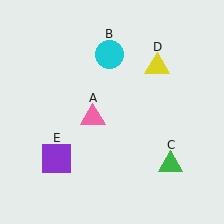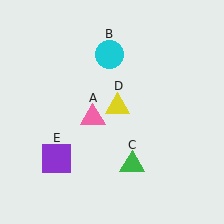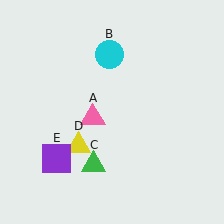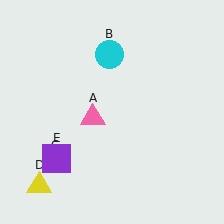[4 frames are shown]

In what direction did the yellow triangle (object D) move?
The yellow triangle (object D) moved down and to the left.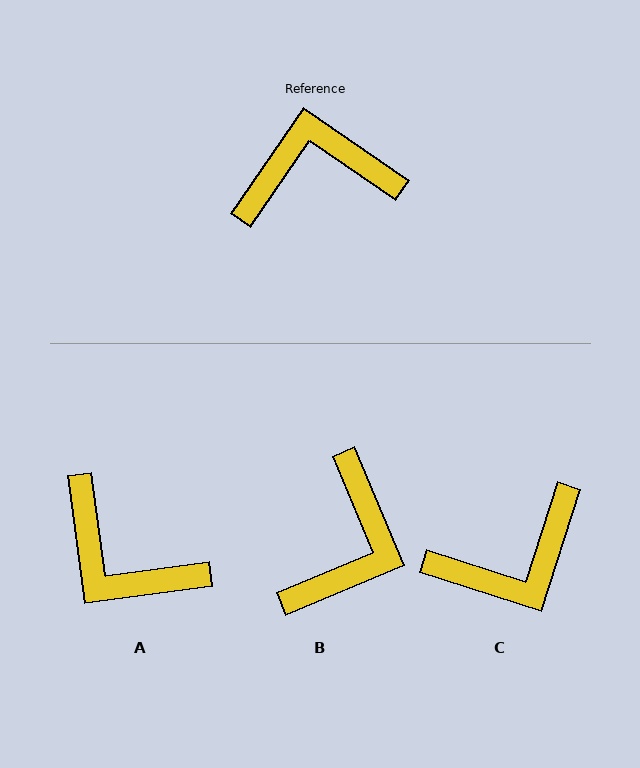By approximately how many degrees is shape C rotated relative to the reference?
Approximately 163 degrees clockwise.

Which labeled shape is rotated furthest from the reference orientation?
C, about 163 degrees away.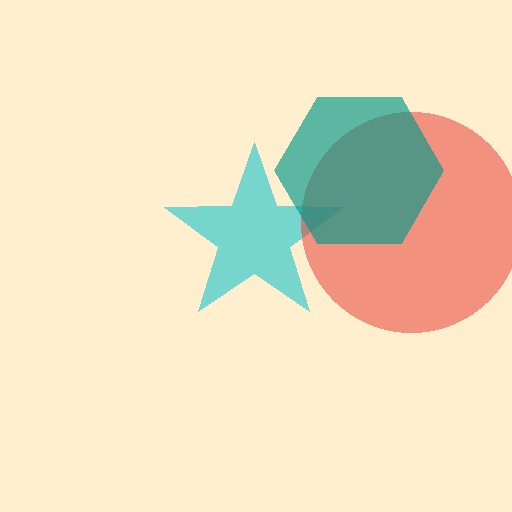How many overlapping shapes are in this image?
There are 3 overlapping shapes in the image.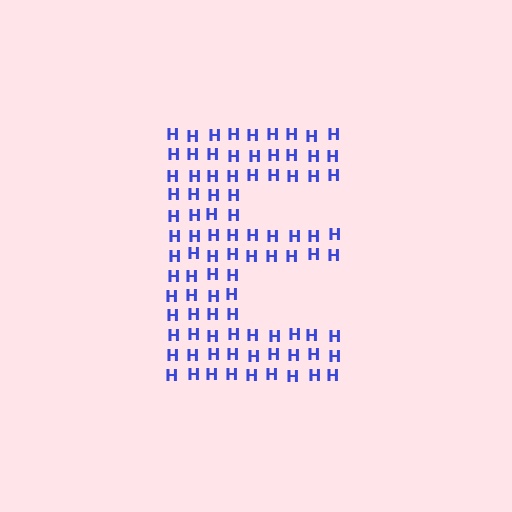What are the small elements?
The small elements are letter H's.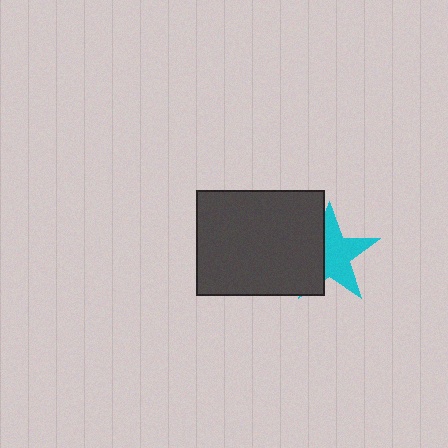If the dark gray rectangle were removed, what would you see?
You would see the complete cyan star.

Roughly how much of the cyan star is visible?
About half of it is visible (roughly 59%).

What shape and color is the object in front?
The object in front is a dark gray rectangle.